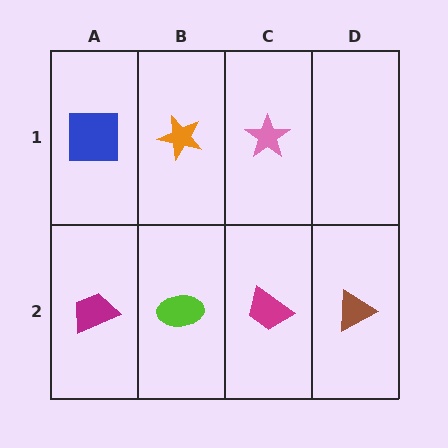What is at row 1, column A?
A blue square.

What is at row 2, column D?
A brown triangle.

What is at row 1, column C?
A pink star.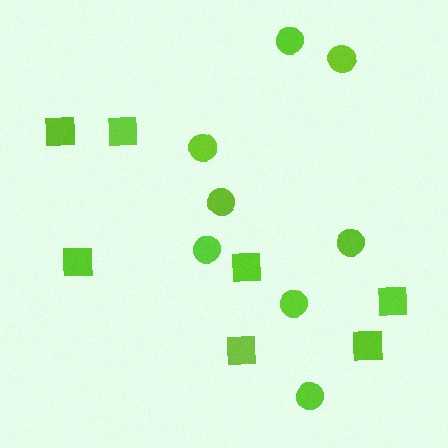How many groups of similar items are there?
There are 2 groups: one group of squares (7) and one group of circles (8).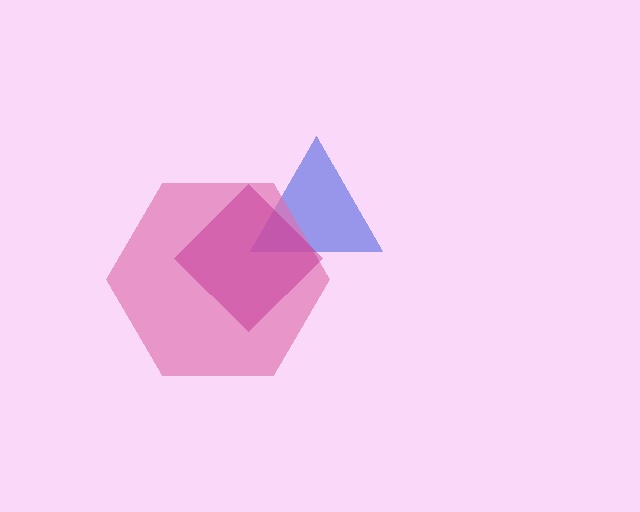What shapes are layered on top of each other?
The layered shapes are: a blue triangle, a pink hexagon, a magenta diamond.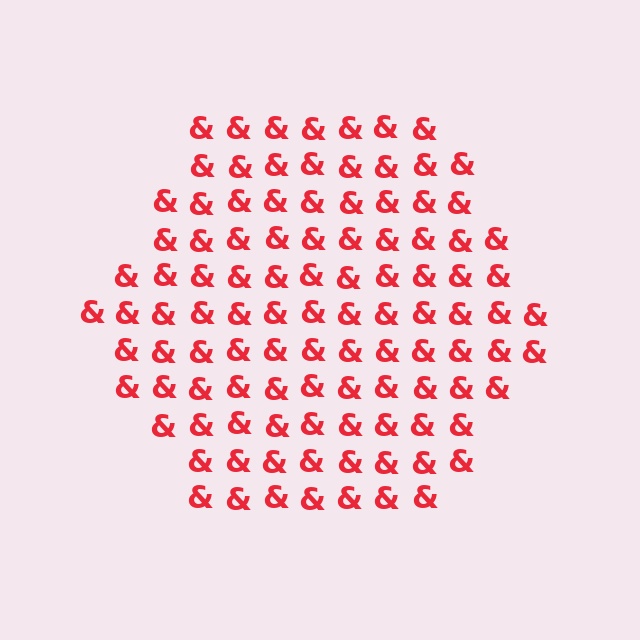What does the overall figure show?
The overall figure shows a hexagon.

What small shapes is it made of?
It is made of small ampersands.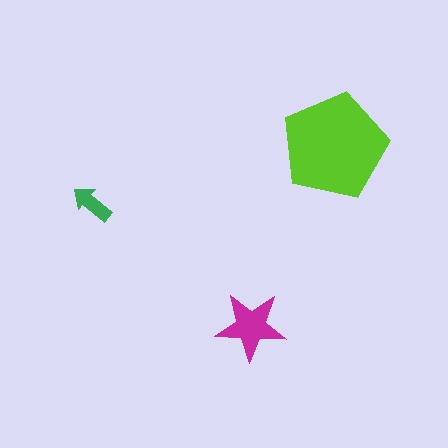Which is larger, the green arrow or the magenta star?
The magenta star.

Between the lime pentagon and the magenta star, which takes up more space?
The lime pentagon.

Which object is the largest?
The lime pentagon.